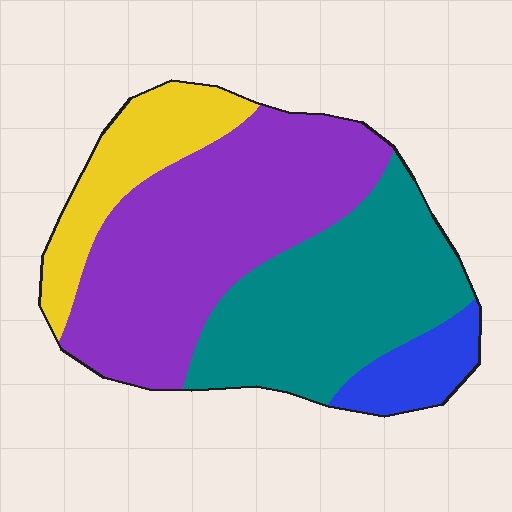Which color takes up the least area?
Blue, at roughly 10%.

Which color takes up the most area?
Purple, at roughly 45%.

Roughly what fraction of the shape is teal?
Teal covers roughly 35% of the shape.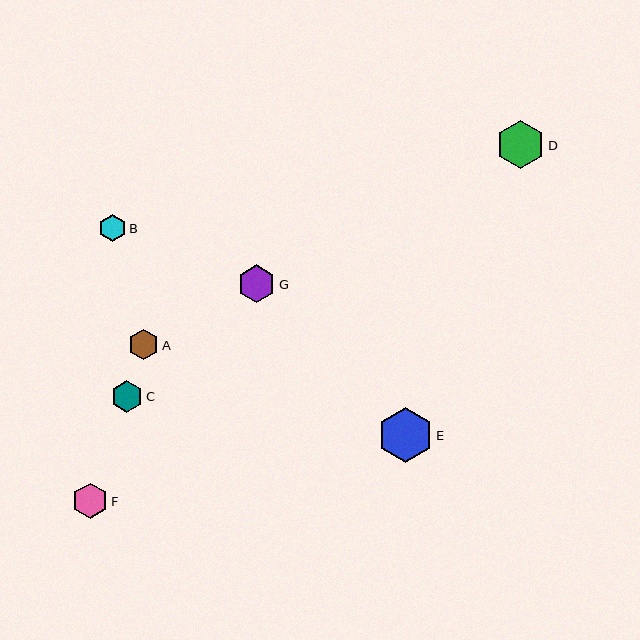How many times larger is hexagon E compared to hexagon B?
Hexagon E is approximately 2.0 times the size of hexagon B.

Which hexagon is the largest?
Hexagon E is the largest with a size of approximately 55 pixels.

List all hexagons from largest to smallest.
From largest to smallest: E, D, G, F, C, A, B.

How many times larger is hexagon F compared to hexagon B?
Hexagon F is approximately 1.3 times the size of hexagon B.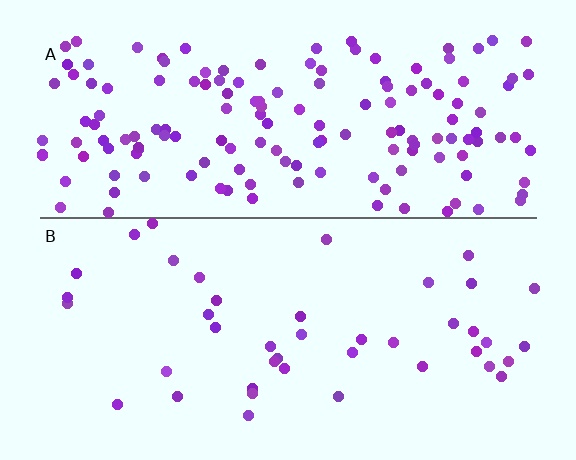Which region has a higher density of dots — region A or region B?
A (the top).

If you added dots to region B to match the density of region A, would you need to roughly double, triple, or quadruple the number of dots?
Approximately quadruple.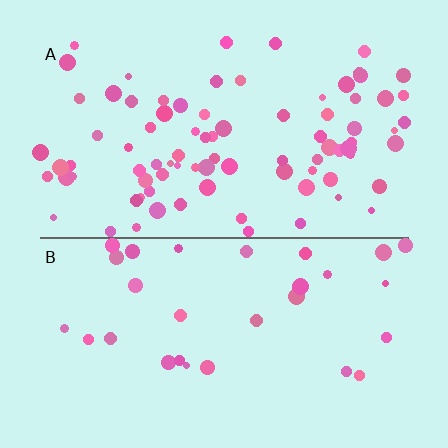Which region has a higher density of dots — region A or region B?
A (the top).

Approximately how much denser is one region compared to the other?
Approximately 2.7× — region A over region B.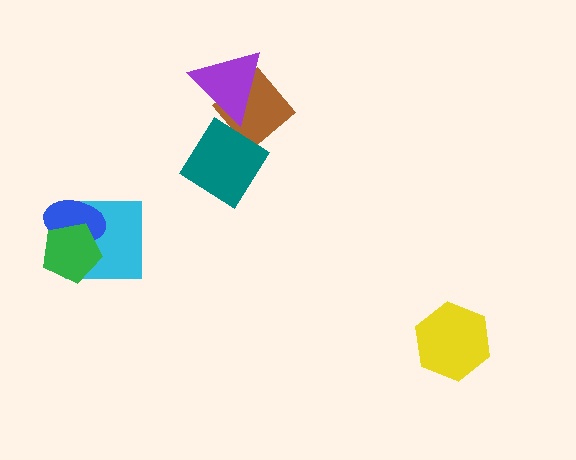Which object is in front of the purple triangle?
The teal diamond is in front of the purple triangle.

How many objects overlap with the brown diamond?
2 objects overlap with the brown diamond.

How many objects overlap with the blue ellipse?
2 objects overlap with the blue ellipse.